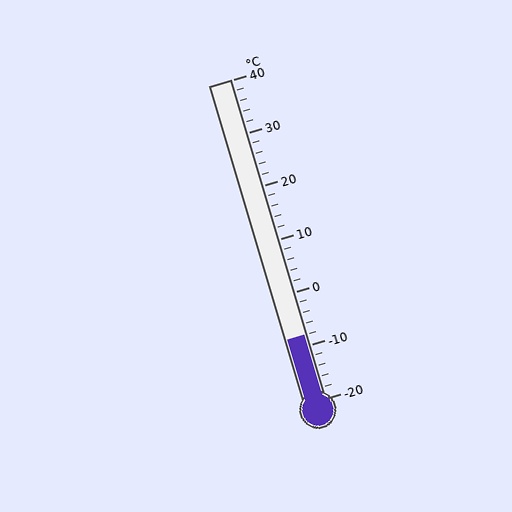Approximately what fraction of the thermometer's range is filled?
The thermometer is filled to approximately 20% of its range.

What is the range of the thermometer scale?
The thermometer scale ranges from -20°C to 40°C.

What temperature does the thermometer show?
The thermometer shows approximately -8°C.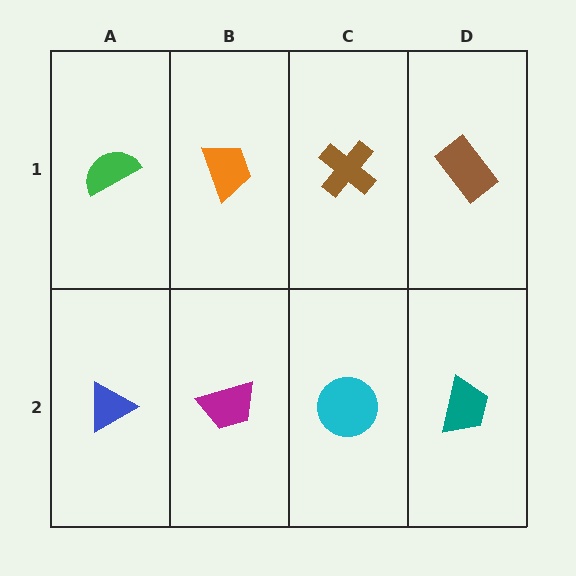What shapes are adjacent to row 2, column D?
A brown rectangle (row 1, column D), a cyan circle (row 2, column C).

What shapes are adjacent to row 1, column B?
A magenta trapezoid (row 2, column B), a green semicircle (row 1, column A), a brown cross (row 1, column C).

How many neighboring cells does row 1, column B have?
3.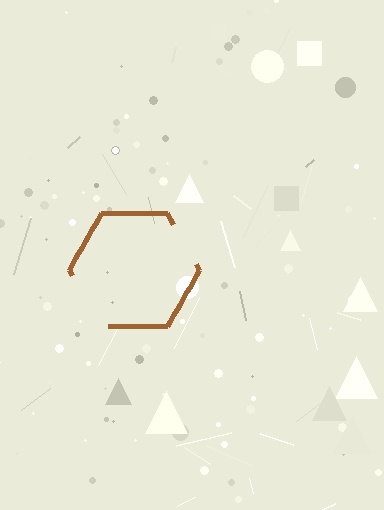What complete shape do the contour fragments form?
The contour fragments form a hexagon.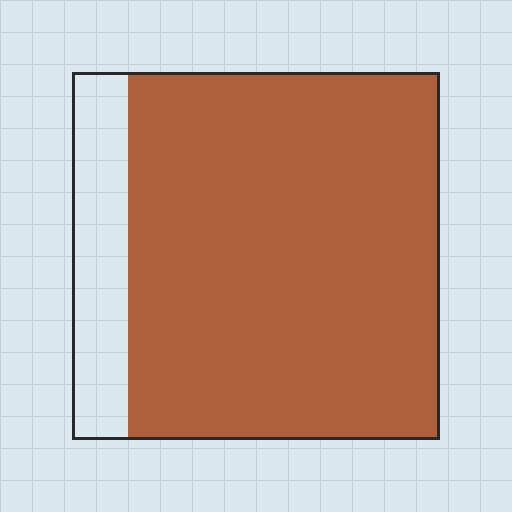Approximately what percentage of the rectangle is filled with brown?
Approximately 85%.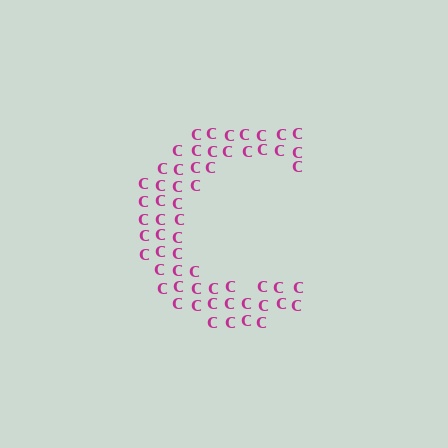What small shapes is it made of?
It is made of small letter C's.